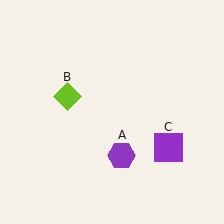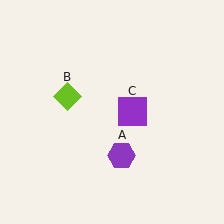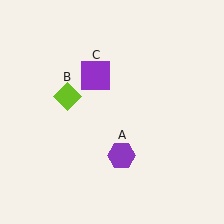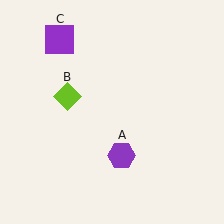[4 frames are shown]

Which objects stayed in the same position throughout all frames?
Purple hexagon (object A) and lime diamond (object B) remained stationary.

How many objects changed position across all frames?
1 object changed position: purple square (object C).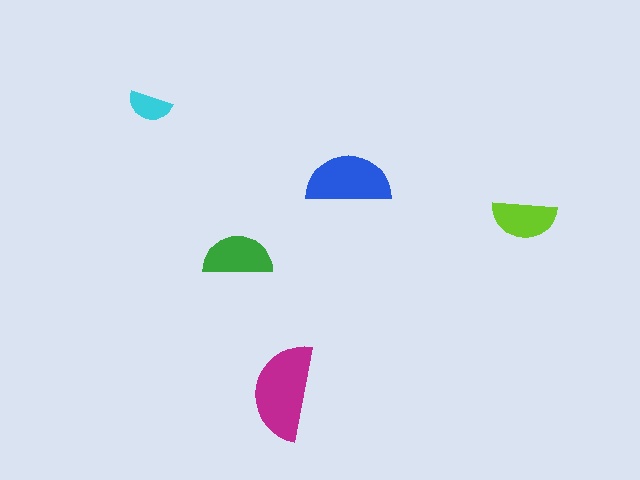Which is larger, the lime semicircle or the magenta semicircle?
The magenta one.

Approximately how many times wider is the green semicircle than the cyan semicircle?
About 1.5 times wider.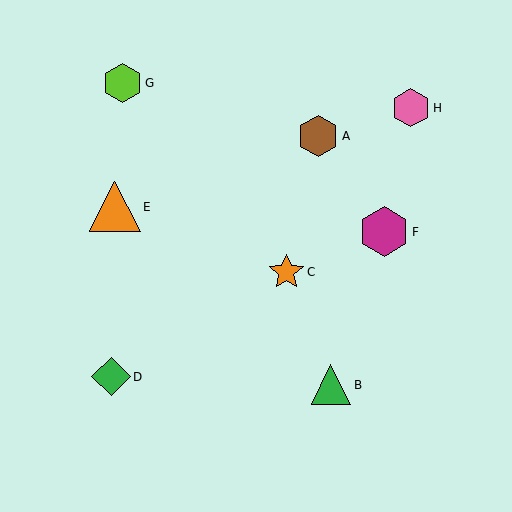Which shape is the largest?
The orange triangle (labeled E) is the largest.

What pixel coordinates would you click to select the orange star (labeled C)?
Click at (286, 272) to select the orange star C.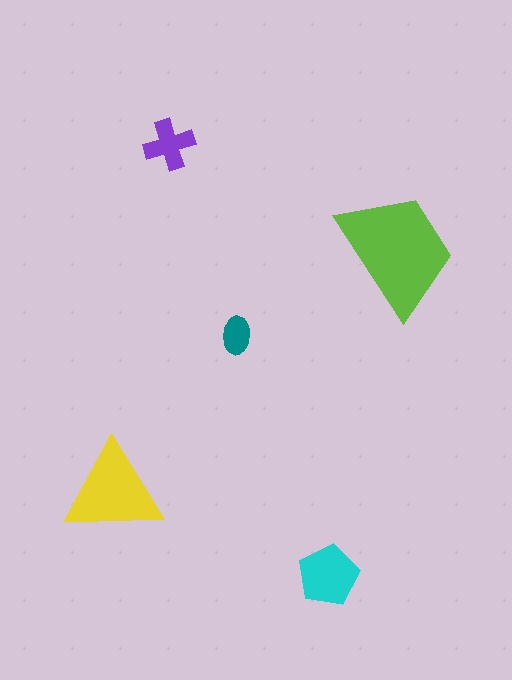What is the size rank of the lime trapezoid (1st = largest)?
1st.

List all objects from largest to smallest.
The lime trapezoid, the yellow triangle, the cyan pentagon, the purple cross, the teal ellipse.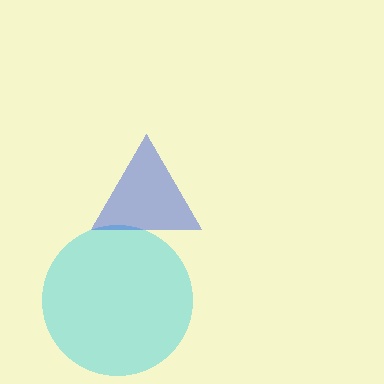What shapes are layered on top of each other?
The layered shapes are: a cyan circle, a blue triangle.